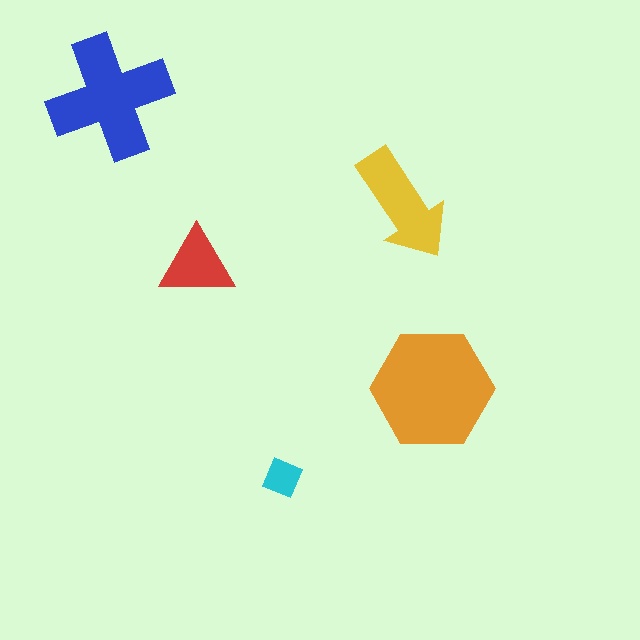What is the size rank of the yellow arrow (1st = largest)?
3rd.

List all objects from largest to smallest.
The orange hexagon, the blue cross, the yellow arrow, the red triangle, the cyan diamond.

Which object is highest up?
The blue cross is topmost.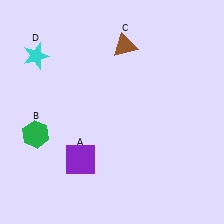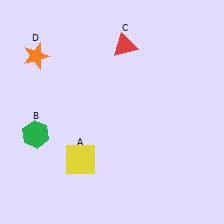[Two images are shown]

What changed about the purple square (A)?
In Image 1, A is purple. In Image 2, it changed to yellow.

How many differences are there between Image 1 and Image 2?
There are 3 differences between the two images.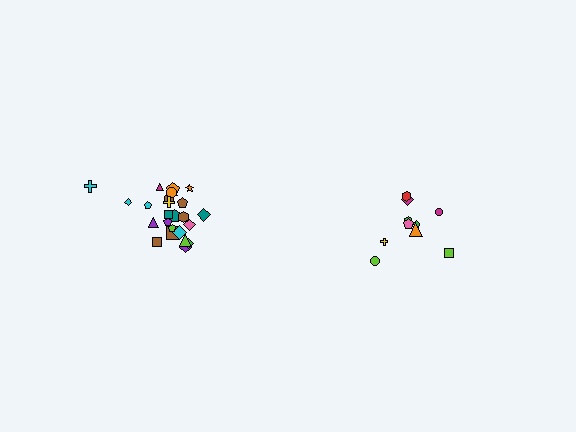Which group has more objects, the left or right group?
The left group.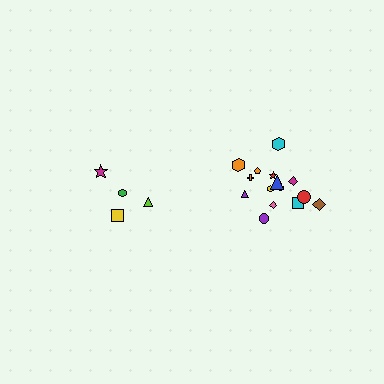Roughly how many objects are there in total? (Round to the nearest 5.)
Roughly 20 objects in total.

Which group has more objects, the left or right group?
The right group.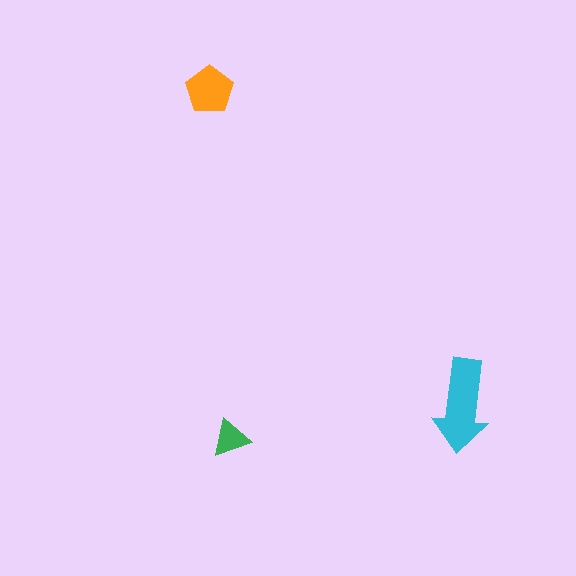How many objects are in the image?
There are 3 objects in the image.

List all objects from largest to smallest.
The cyan arrow, the orange pentagon, the green triangle.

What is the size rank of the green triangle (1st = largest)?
3rd.